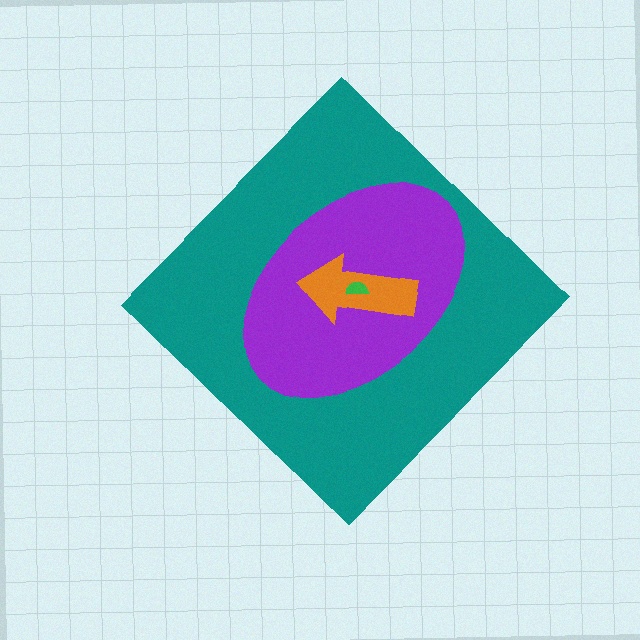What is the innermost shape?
The green semicircle.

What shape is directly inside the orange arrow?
The green semicircle.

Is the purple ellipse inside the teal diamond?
Yes.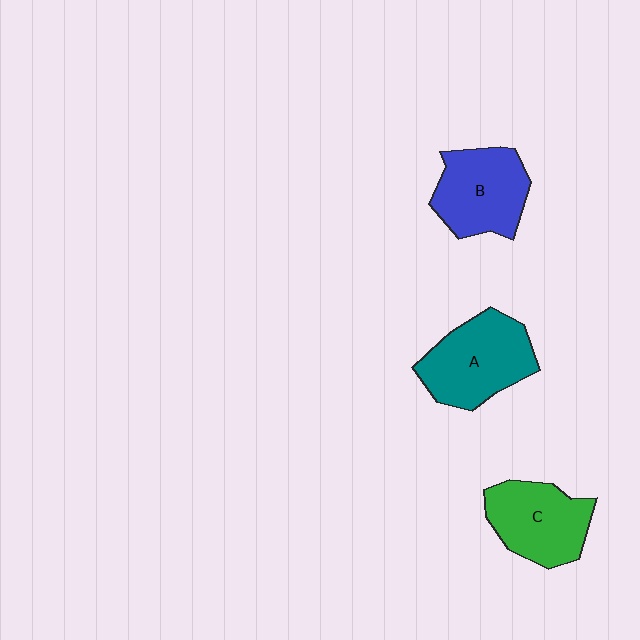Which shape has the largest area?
Shape A (teal).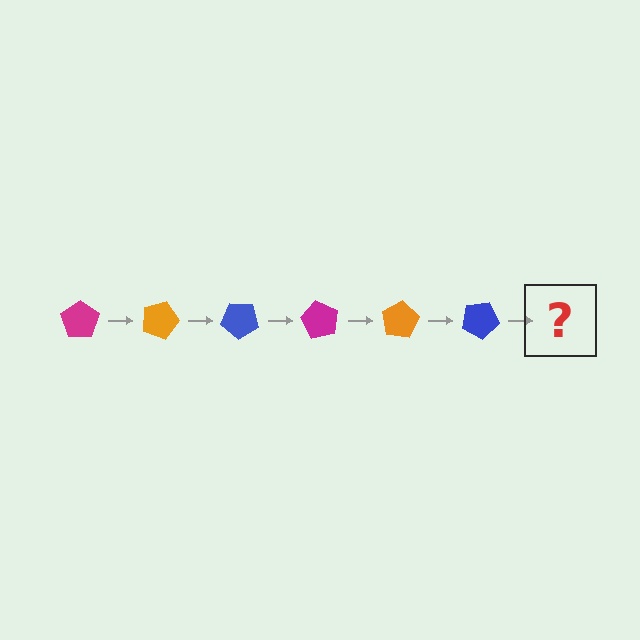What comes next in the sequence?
The next element should be a magenta pentagon, rotated 120 degrees from the start.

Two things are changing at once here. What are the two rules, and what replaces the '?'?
The two rules are that it rotates 20 degrees each step and the color cycles through magenta, orange, and blue. The '?' should be a magenta pentagon, rotated 120 degrees from the start.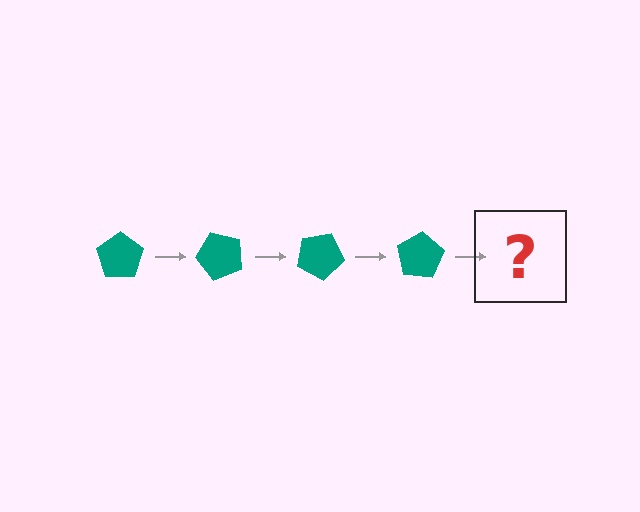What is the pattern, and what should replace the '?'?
The pattern is that the pentagon rotates 50 degrees each step. The '?' should be a teal pentagon rotated 200 degrees.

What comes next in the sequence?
The next element should be a teal pentagon rotated 200 degrees.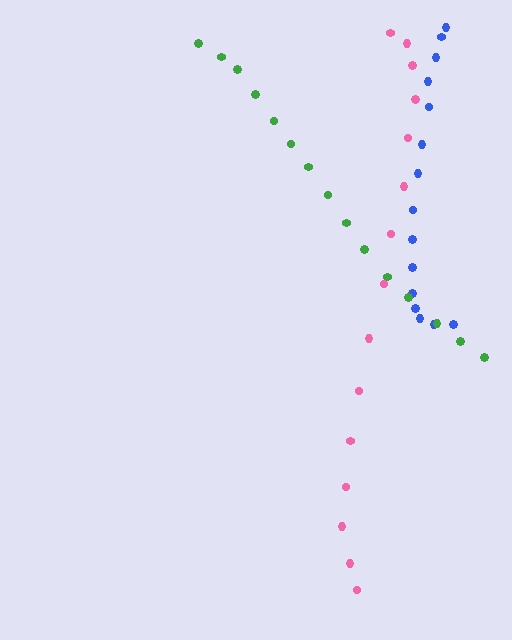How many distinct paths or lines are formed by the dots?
There are 3 distinct paths.